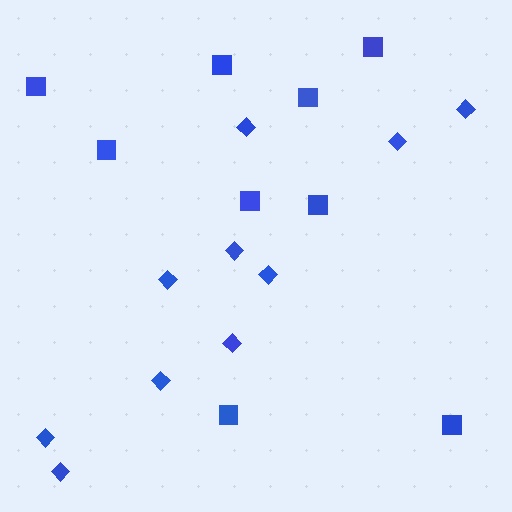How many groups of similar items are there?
There are 2 groups: one group of diamonds (10) and one group of squares (9).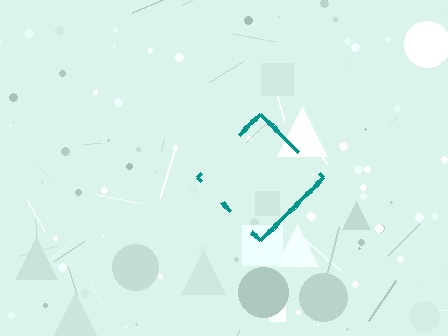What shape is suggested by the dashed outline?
The dashed outline suggests a diamond.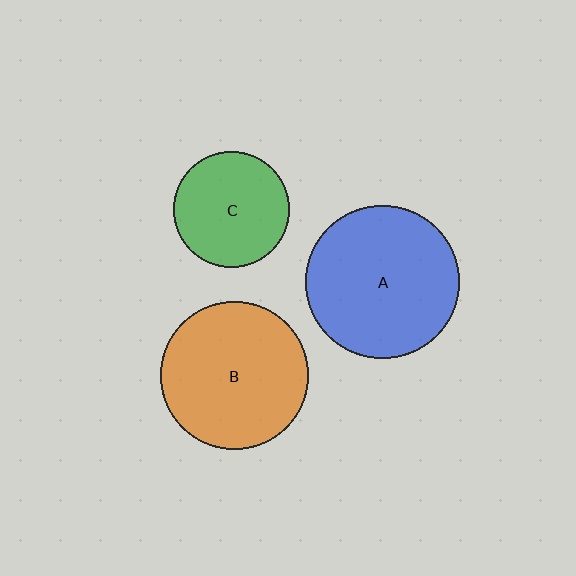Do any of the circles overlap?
No, none of the circles overlap.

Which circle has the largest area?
Circle A (blue).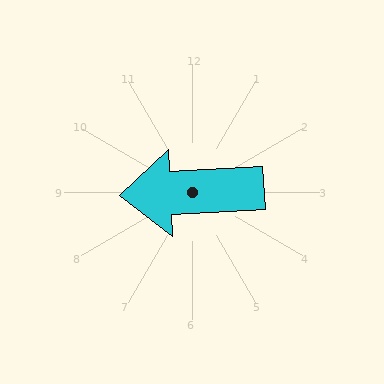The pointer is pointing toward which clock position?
Roughly 9 o'clock.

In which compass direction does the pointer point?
West.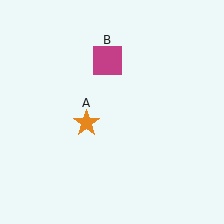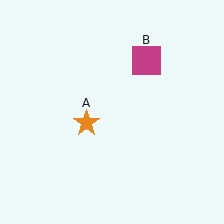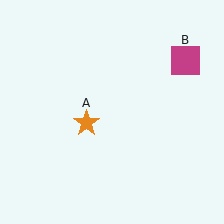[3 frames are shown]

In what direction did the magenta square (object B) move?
The magenta square (object B) moved right.